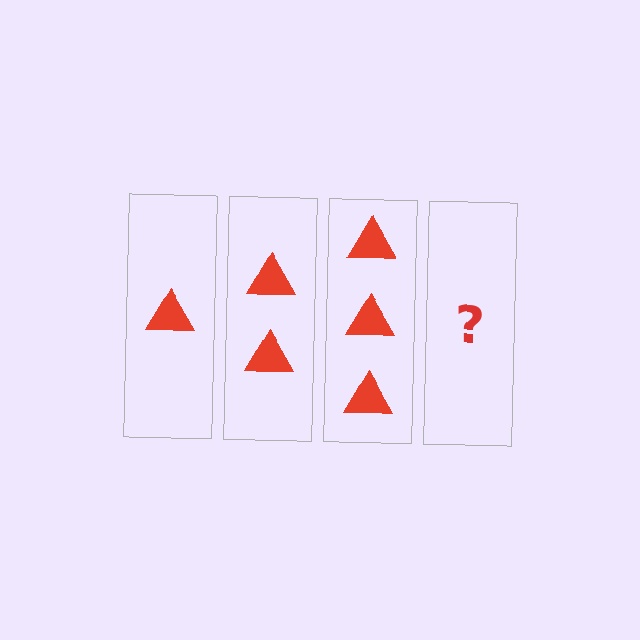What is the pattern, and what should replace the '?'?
The pattern is that each step adds one more triangle. The '?' should be 4 triangles.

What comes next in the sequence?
The next element should be 4 triangles.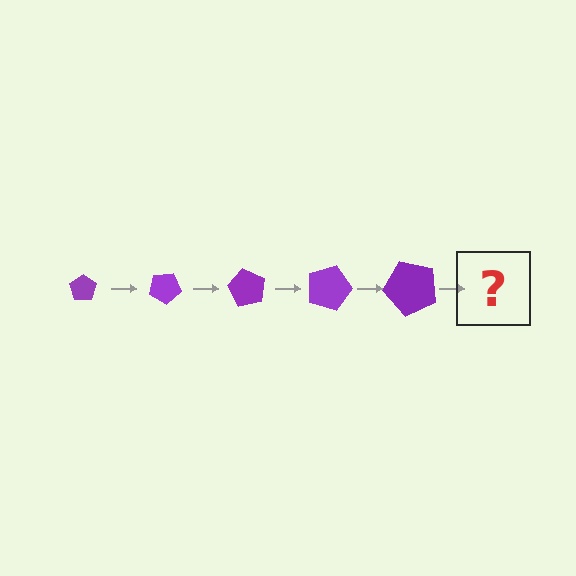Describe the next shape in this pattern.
It should be a pentagon, larger than the previous one and rotated 150 degrees from the start.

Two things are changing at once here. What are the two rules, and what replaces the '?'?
The two rules are that the pentagon grows larger each step and it rotates 30 degrees each step. The '?' should be a pentagon, larger than the previous one and rotated 150 degrees from the start.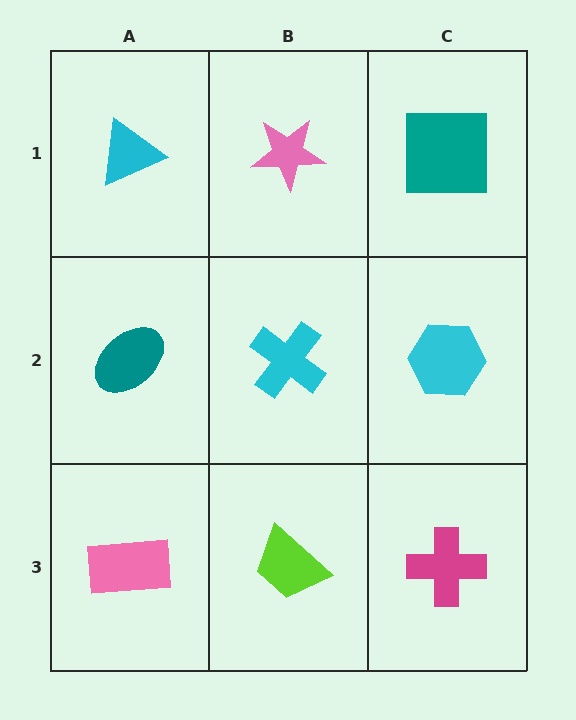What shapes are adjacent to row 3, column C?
A cyan hexagon (row 2, column C), a lime trapezoid (row 3, column B).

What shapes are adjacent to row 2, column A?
A cyan triangle (row 1, column A), a pink rectangle (row 3, column A), a cyan cross (row 2, column B).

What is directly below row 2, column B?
A lime trapezoid.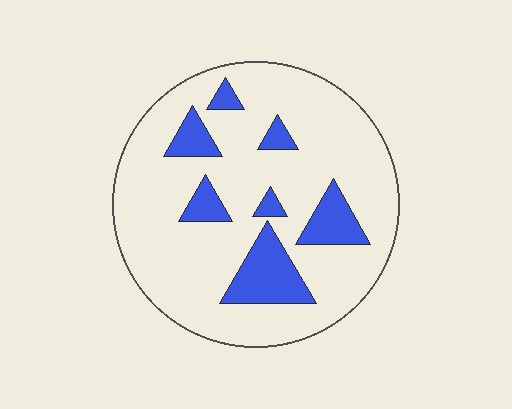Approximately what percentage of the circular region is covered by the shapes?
Approximately 20%.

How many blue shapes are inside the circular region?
7.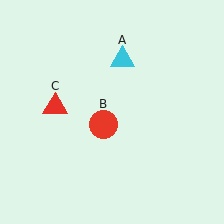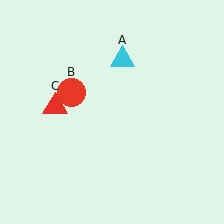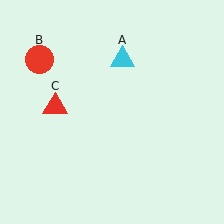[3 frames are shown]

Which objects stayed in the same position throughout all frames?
Cyan triangle (object A) and red triangle (object C) remained stationary.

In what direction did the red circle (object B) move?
The red circle (object B) moved up and to the left.